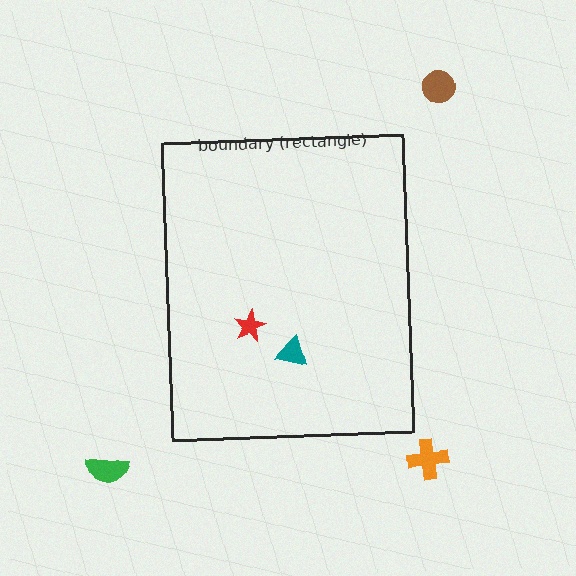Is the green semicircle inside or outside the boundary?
Outside.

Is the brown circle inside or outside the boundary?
Outside.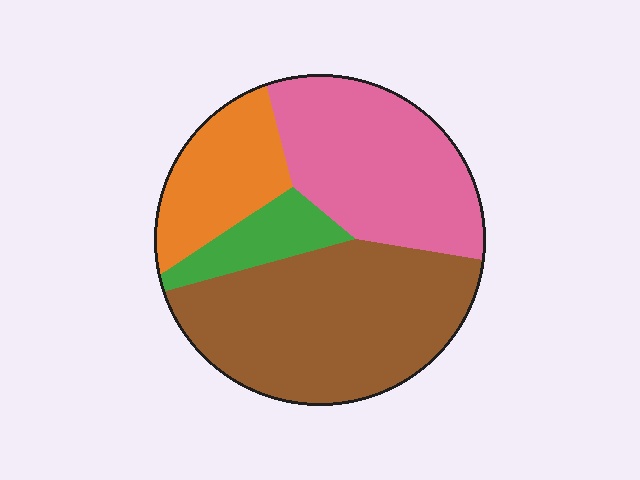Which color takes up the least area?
Green, at roughly 10%.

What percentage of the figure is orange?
Orange covers around 15% of the figure.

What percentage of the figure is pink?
Pink takes up about one third (1/3) of the figure.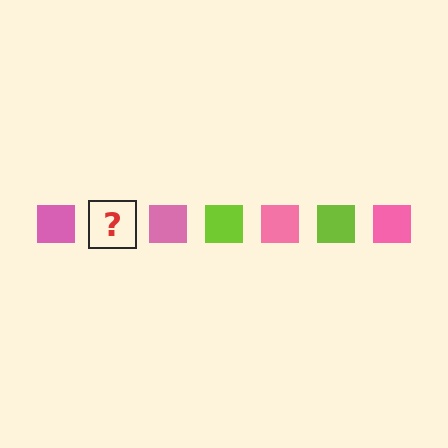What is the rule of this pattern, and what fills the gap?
The rule is that the pattern cycles through pink, lime squares. The gap should be filled with a lime square.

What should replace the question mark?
The question mark should be replaced with a lime square.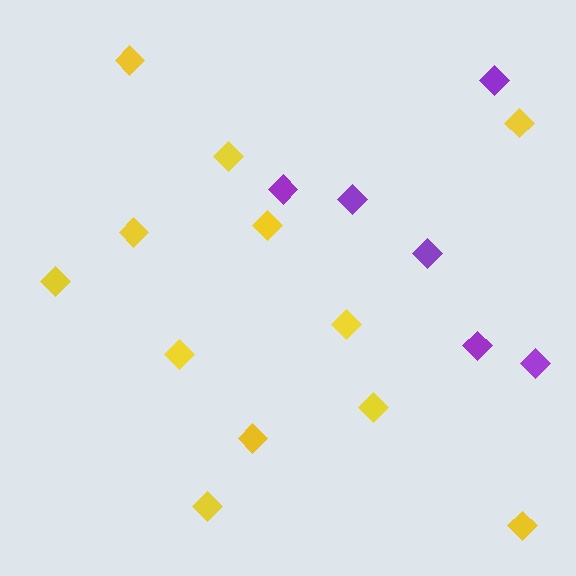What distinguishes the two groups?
There are 2 groups: one group of yellow diamonds (12) and one group of purple diamonds (6).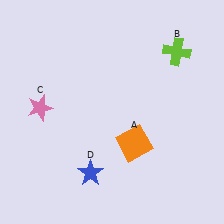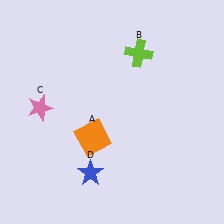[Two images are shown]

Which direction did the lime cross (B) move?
The lime cross (B) moved left.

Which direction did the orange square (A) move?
The orange square (A) moved left.